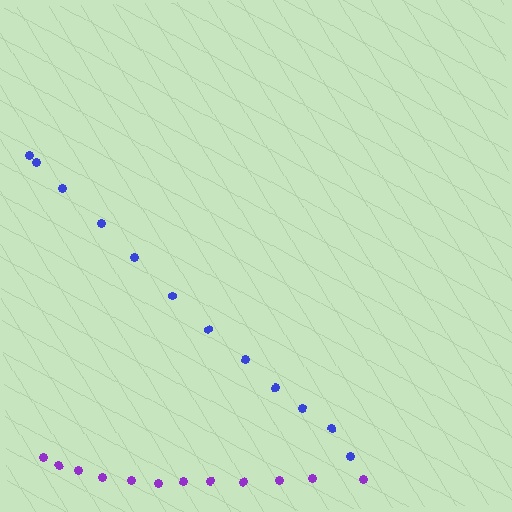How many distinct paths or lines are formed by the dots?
There are 2 distinct paths.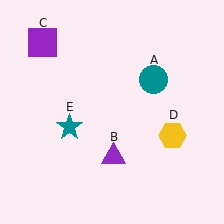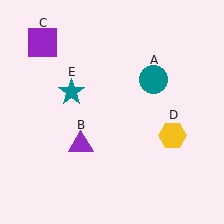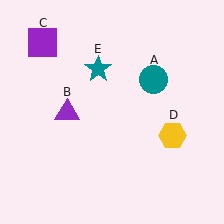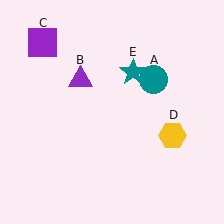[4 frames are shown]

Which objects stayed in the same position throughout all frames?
Teal circle (object A) and purple square (object C) and yellow hexagon (object D) remained stationary.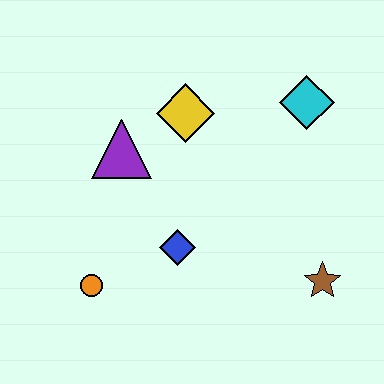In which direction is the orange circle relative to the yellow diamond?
The orange circle is below the yellow diamond.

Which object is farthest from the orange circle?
The cyan diamond is farthest from the orange circle.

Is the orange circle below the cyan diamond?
Yes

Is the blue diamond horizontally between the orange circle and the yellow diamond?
Yes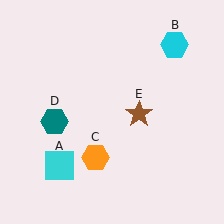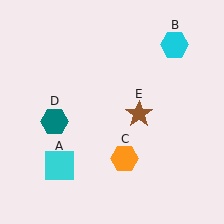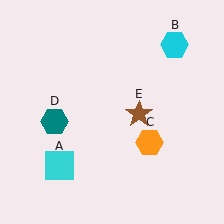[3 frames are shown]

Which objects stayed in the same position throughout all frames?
Cyan square (object A) and cyan hexagon (object B) and teal hexagon (object D) and brown star (object E) remained stationary.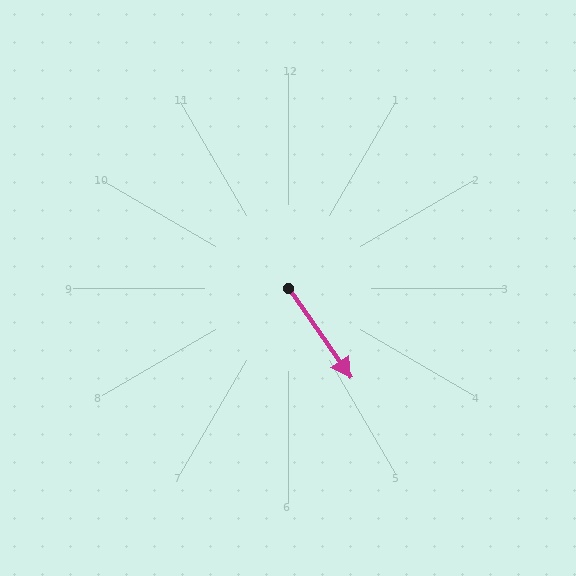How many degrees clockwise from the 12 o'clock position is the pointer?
Approximately 145 degrees.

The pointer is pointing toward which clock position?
Roughly 5 o'clock.